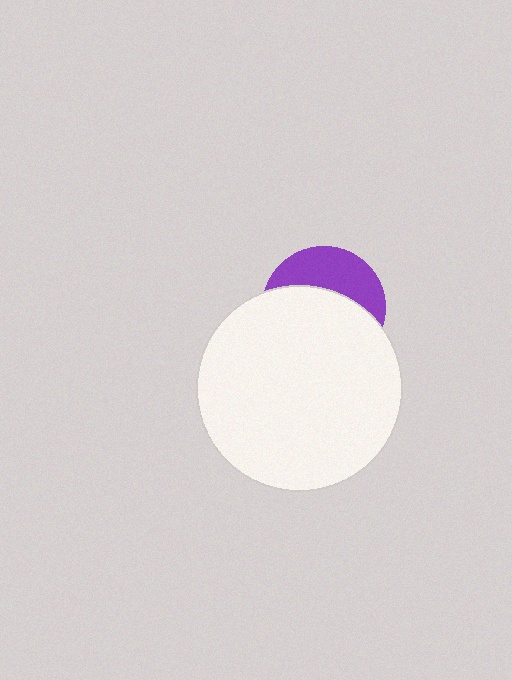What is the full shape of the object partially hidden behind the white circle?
The partially hidden object is a purple circle.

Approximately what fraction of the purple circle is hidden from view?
Roughly 63% of the purple circle is hidden behind the white circle.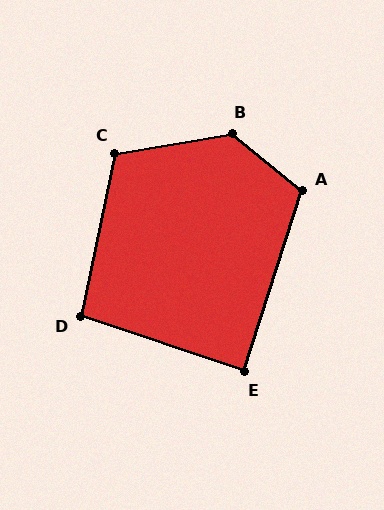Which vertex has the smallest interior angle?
E, at approximately 89 degrees.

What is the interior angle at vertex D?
Approximately 96 degrees (obtuse).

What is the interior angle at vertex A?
Approximately 111 degrees (obtuse).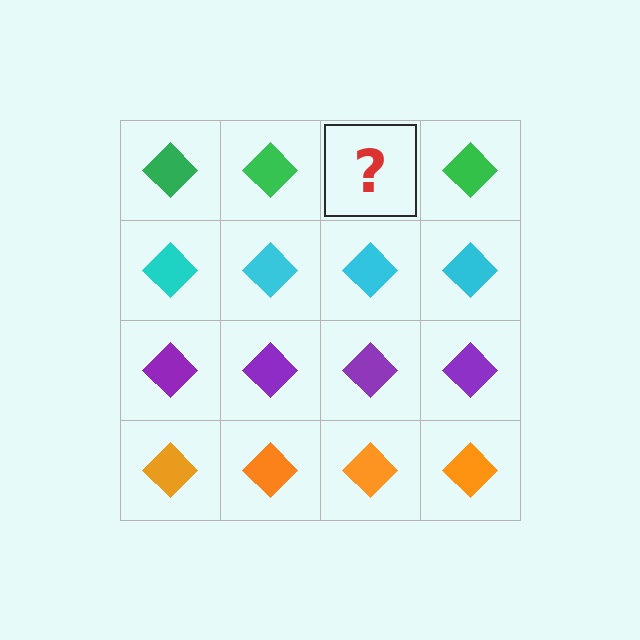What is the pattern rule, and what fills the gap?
The rule is that each row has a consistent color. The gap should be filled with a green diamond.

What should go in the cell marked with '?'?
The missing cell should contain a green diamond.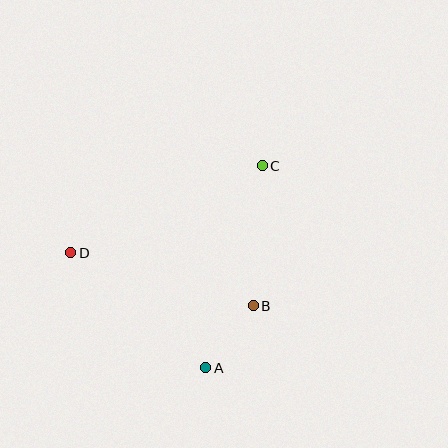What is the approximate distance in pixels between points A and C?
The distance between A and C is approximately 210 pixels.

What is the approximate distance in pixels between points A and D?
The distance between A and D is approximately 177 pixels.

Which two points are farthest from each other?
Points C and D are farthest from each other.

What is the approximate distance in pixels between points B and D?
The distance between B and D is approximately 190 pixels.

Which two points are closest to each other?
Points A and B are closest to each other.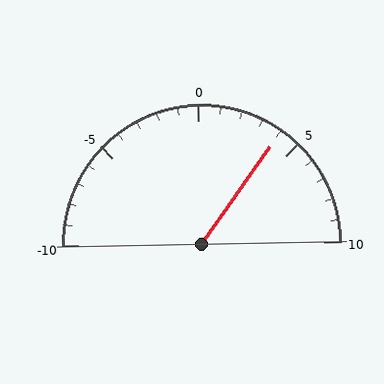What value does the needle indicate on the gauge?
The needle indicates approximately 4.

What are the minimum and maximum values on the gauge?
The gauge ranges from -10 to 10.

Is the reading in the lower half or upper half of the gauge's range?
The reading is in the upper half of the range (-10 to 10).